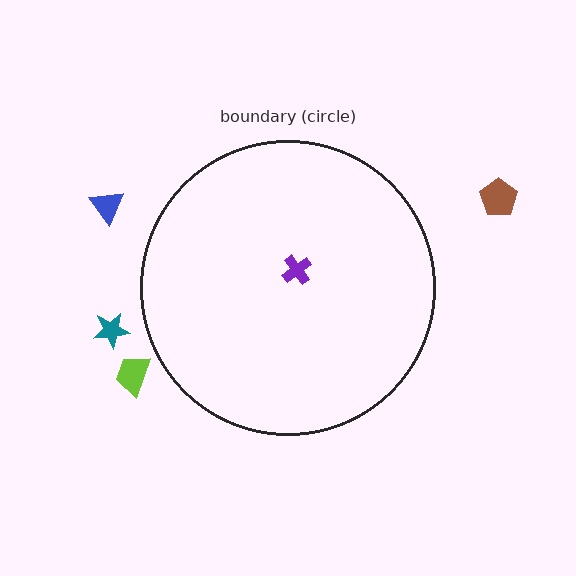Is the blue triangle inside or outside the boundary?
Outside.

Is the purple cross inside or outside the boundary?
Inside.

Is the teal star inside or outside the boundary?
Outside.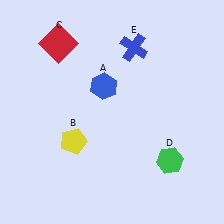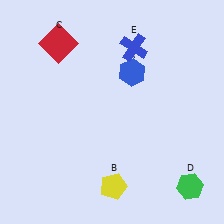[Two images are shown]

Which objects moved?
The objects that moved are: the blue hexagon (A), the yellow pentagon (B), the green hexagon (D).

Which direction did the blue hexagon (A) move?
The blue hexagon (A) moved right.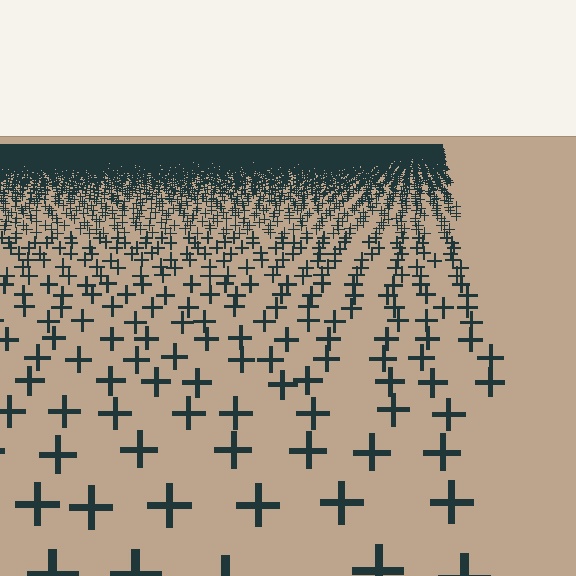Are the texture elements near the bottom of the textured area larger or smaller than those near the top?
Larger. Near the bottom, elements are closer to the viewer and appear at a bigger on-screen size.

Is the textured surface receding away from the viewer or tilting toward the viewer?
The surface is receding away from the viewer. Texture elements get smaller and denser toward the top.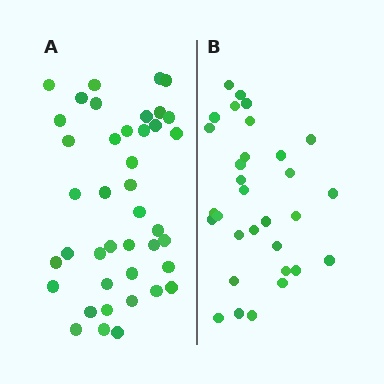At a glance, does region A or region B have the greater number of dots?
Region A (the left region) has more dots.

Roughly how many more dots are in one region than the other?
Region A has roughly 10 or so more dots than region B.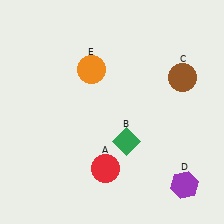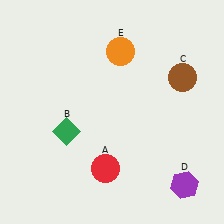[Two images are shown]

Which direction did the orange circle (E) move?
The orange circle (E) moved right.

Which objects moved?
The objects that moved are: the green diamond (B), the orange circle (E).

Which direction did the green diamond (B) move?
The green diamond (B) moved left.